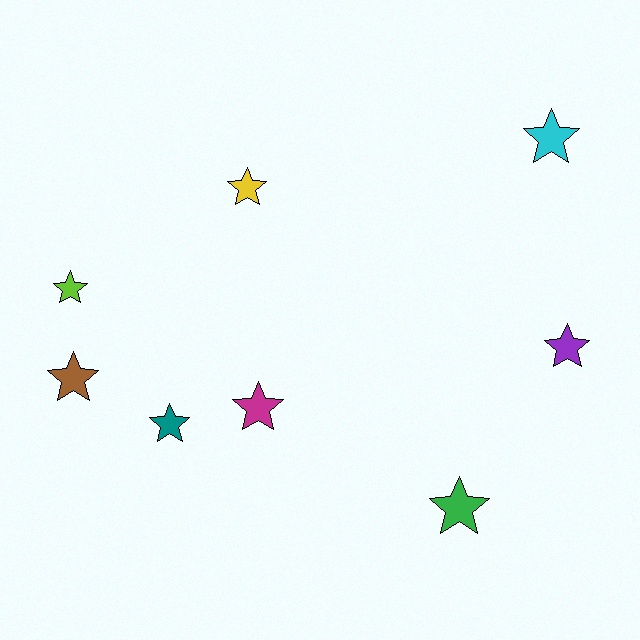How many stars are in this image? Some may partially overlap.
There are 8 stars.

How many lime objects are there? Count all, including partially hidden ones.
There is 1 lime object.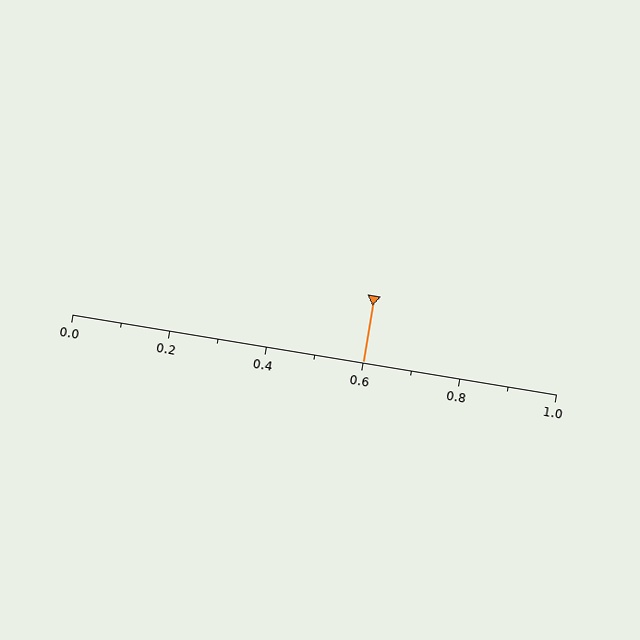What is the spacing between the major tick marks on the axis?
The major ticks are spaced 0.2 apart.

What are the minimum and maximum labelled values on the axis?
The axis runs from 0.0 to 1.0.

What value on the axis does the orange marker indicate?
The marker indicates approximately 0.6.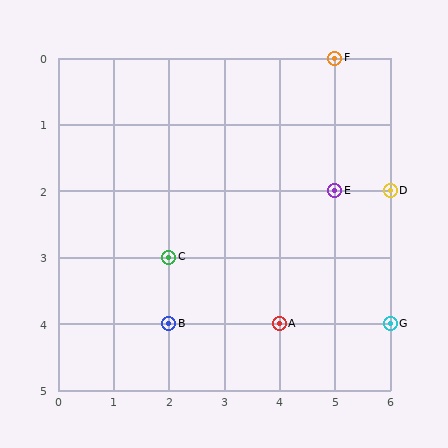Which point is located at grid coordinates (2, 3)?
Point C is at (2, 3).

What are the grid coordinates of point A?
Point A is at grid coordinates (4, 4).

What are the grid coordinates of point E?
Point E is at grid coordinates (5, 2).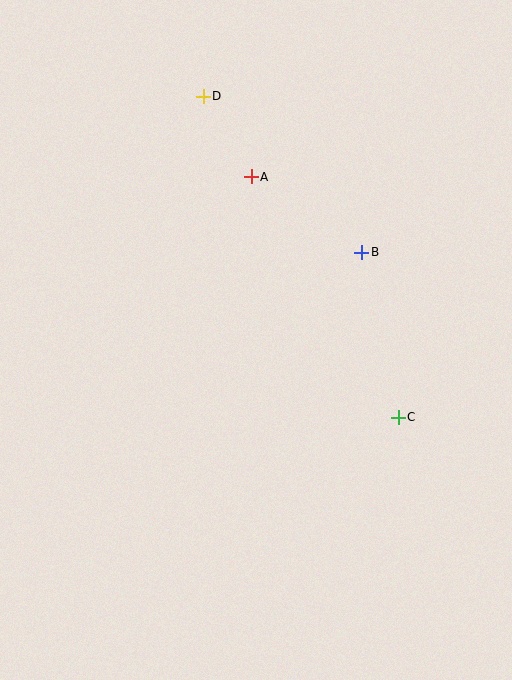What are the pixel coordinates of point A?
Point A is at (251, 177).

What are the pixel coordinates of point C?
Point C is at (398, 417).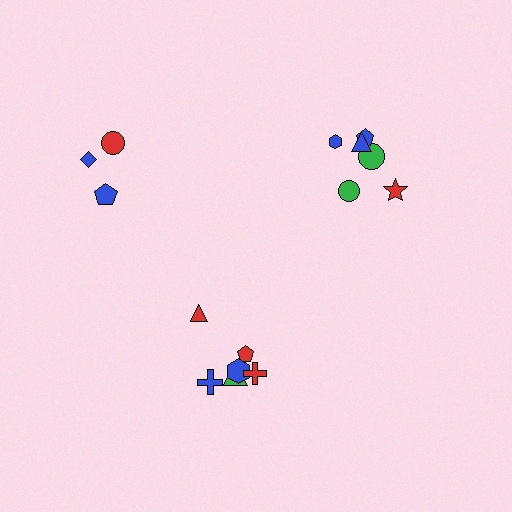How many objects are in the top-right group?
There are 6 objects.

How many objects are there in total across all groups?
There are 15 objects.